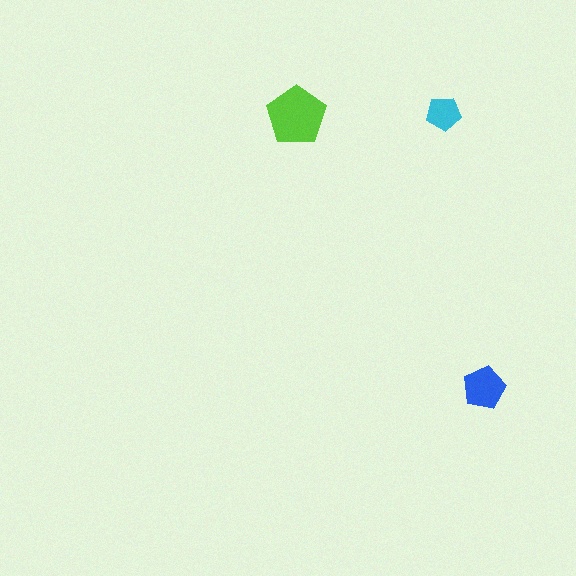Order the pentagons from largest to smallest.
the lime one, the blue one, the cyan one.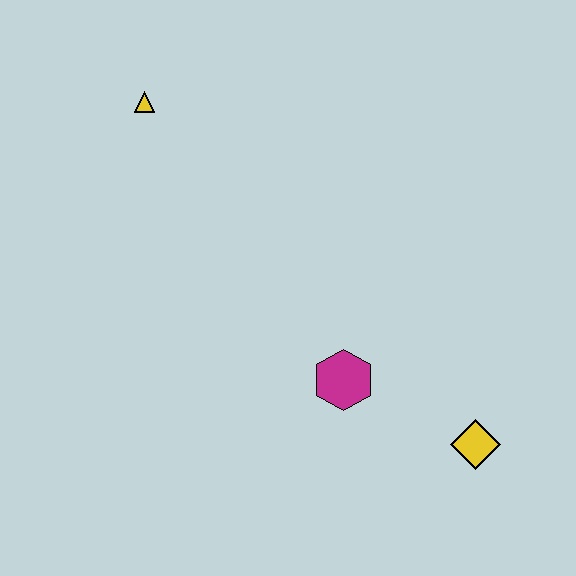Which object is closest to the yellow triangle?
The magenta hexagon is closest to the yellow triangle.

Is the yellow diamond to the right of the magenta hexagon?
Yes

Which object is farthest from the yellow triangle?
The yellow diamond is farthest from the yellow triangle.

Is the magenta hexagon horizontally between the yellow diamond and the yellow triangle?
Yes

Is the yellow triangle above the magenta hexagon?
Yes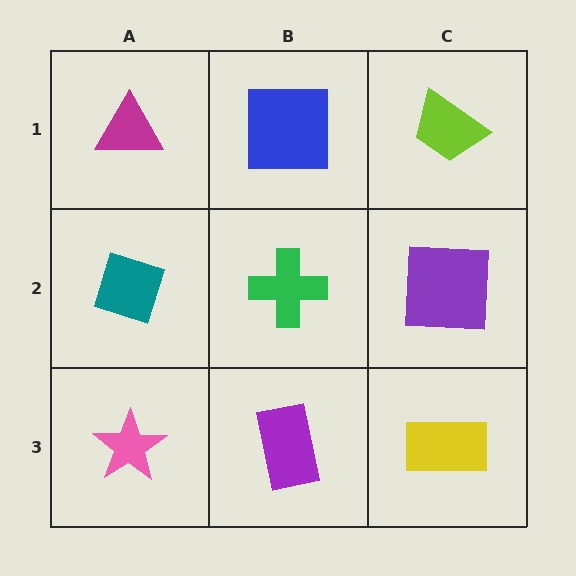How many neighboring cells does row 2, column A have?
3.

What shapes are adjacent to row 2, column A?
A magenta triangle (row 1, column A), a pink star (row 3, column A), a green cross (row 2, column B).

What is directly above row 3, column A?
A teal diamond.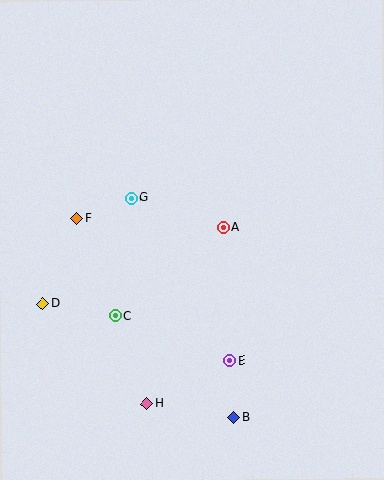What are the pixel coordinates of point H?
Point H is at (146, 404).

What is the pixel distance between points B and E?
The distance between B and E is 57 pixels.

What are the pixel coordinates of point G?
Point G is at (131, 198).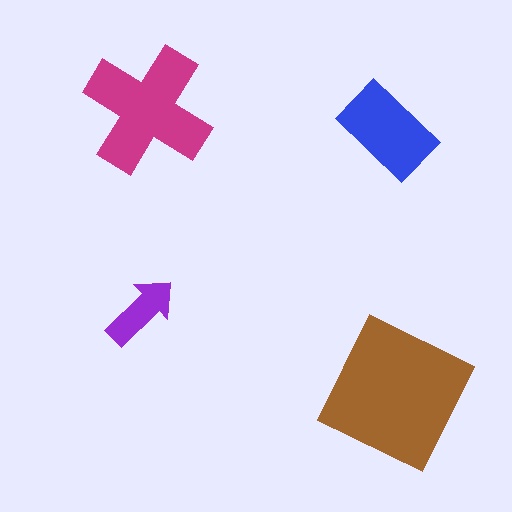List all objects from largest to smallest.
The brown square, the magenta cross, the blue rectangle, the purple arrow.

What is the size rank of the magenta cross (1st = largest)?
2nd.